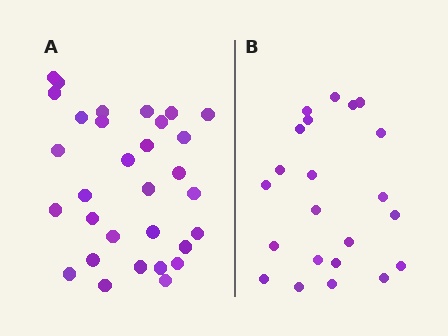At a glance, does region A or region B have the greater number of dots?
Region A (the left region) has more dots.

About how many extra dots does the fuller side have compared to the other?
Region A has roughly 8 or so more dots than region B.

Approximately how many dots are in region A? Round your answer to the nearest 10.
About 30 dots. (The exact count is 31, which rounds to 30.)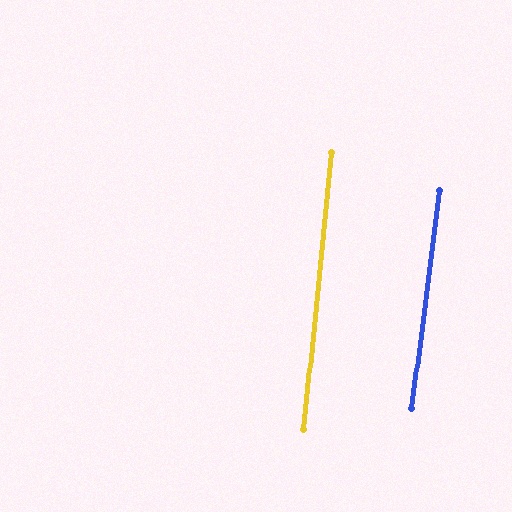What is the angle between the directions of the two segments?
Approximately 1 degree.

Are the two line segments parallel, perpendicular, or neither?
Parallel — their directions differ by only 1.3°.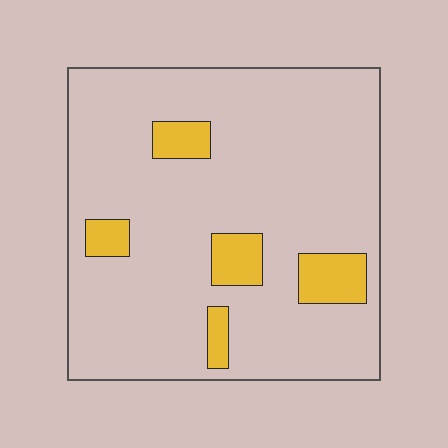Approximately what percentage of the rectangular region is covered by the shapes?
Approximately 10%.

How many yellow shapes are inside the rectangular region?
5.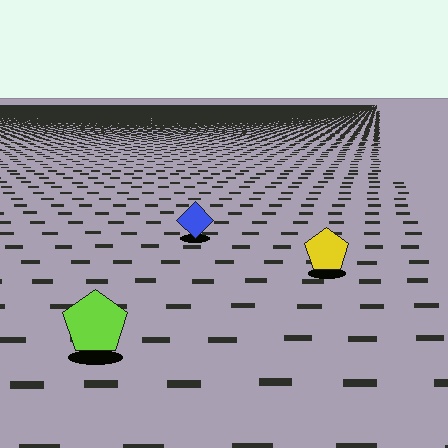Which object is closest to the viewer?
The lime pentagon is closest. The texture marks near it are larger and more spread out.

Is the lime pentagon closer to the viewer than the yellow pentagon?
Yes. The lime pentagon is closer — you can tell from the texture gradient: the ground texture is coarser near it.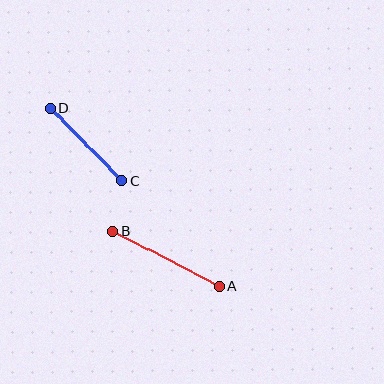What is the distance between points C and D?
The distance is approximately 102 pixels.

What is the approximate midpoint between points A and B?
The midpoint is at approximately (166, 259) pixels.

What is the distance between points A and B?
The distance is approximately 120 pixels.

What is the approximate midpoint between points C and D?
The midpoint is at approximately (86, 144) pixels.